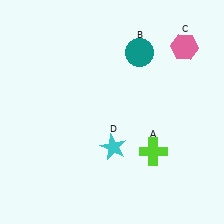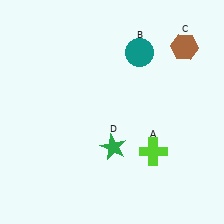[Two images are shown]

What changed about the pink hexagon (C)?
In Image 1, C is pink. In Image 2, it changed to brown.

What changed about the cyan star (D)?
In Image 1, D is cyan. In Image 2, it changed to green.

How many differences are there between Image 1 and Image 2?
There are 2 differences between the two images.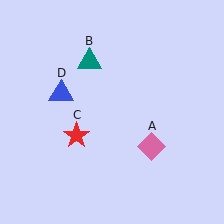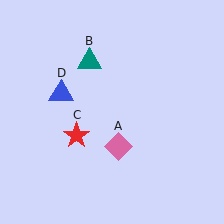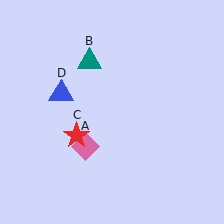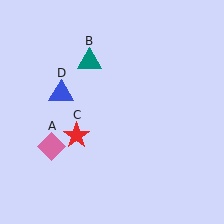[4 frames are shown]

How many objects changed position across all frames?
1 object changed position: pink diamond (object A).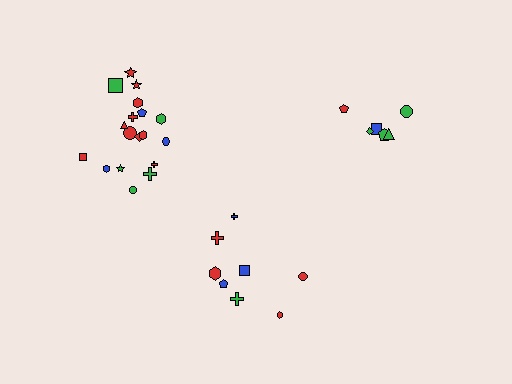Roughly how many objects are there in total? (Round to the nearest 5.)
Roughly 30 objects in total.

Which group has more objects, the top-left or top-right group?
The top-left group.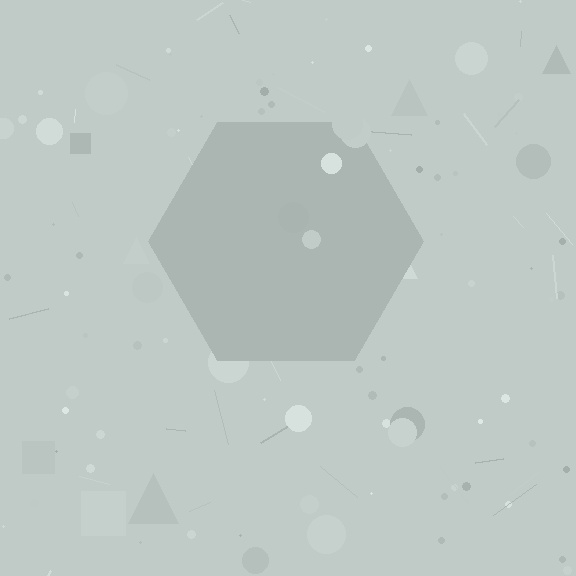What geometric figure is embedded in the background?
A hexagon is embedded in the background.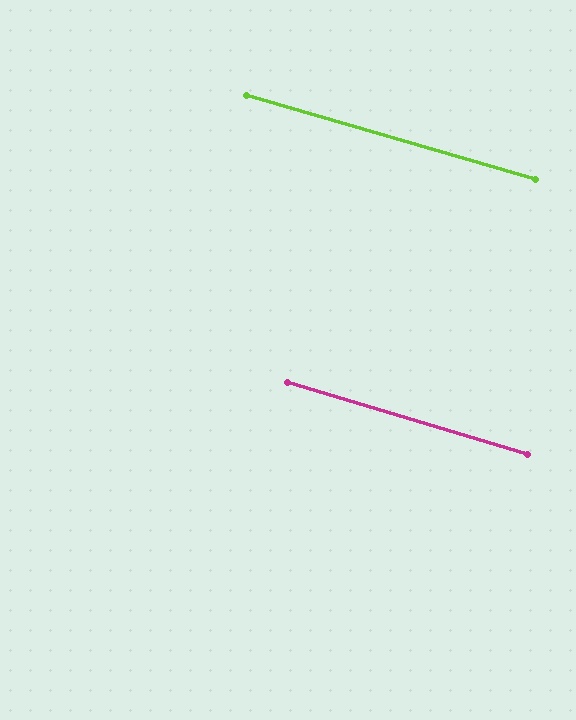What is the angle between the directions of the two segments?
Approximately 1 degree.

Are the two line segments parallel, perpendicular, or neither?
Parallel — their directions differ by only 0.5°.